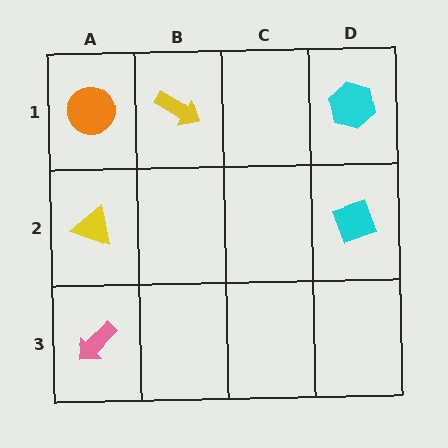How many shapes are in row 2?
2 shapes.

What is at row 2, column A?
A yellow triangle.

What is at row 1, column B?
A yellow arrow.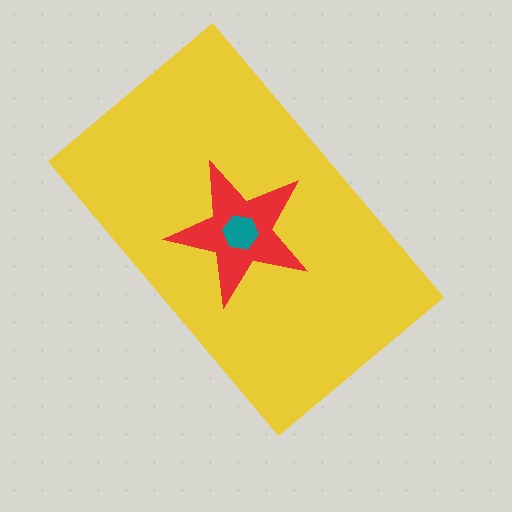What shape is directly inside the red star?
The teal hexagon.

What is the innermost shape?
The teal hexagon.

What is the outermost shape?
The yellow rectangle.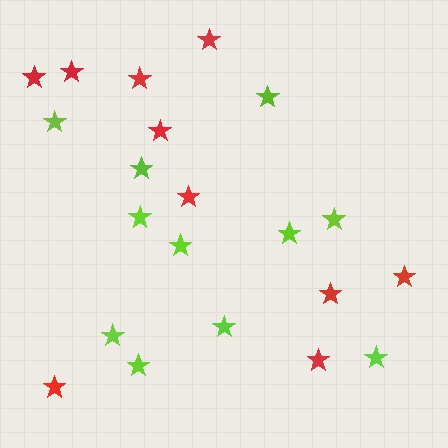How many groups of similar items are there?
There are 2 groups: one group of lime stars (11) and one group of red stars (10).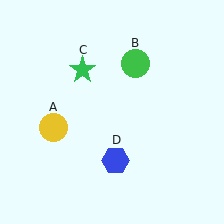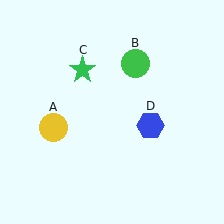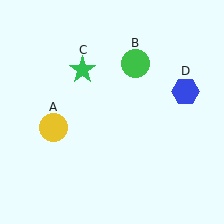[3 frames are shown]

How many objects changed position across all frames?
1 object changed position: blue hexagon (object D).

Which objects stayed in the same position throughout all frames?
Yellow circle (object A) and green circle (object B) and green star (object C) remained stationary.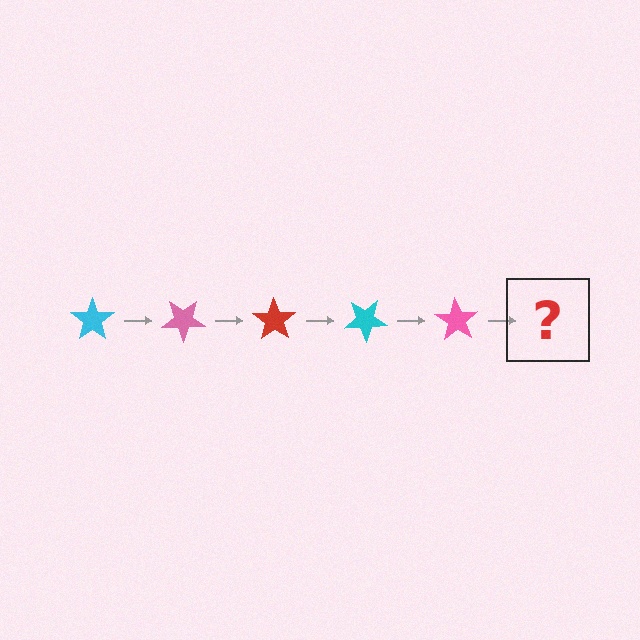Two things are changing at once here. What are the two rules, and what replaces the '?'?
The two rules are that it rotates 35 degrees each step and the color cycles through cyan, pink, and red. The '?' should be a red star, rotated 175 degrees from the start.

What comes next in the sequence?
The next element should be a red star, rotated 175 degrees from the start.